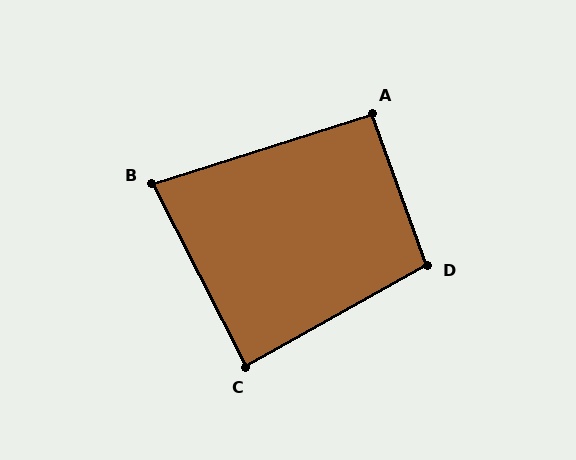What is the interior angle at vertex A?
Approximately 92 degrees (approximately right).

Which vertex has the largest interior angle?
D, at approximately 99 degrees.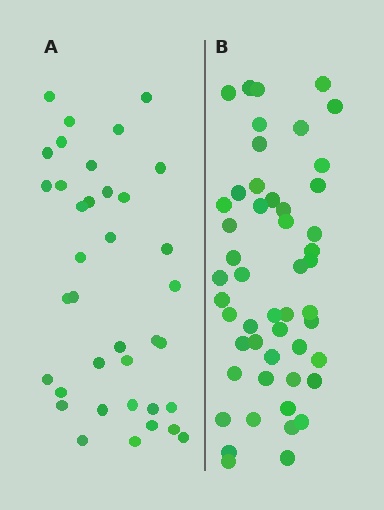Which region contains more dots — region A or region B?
Region B (the right region) has more dots.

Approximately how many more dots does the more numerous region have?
Region B has approximately 15 more dots than region A.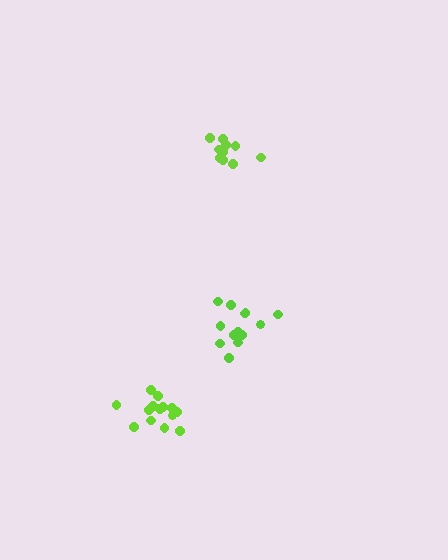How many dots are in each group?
Group 1: 11 dots, Group 2: 14 dots, Group 3: 13 dots (38 total).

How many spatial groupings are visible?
There are 3 spatial groupings.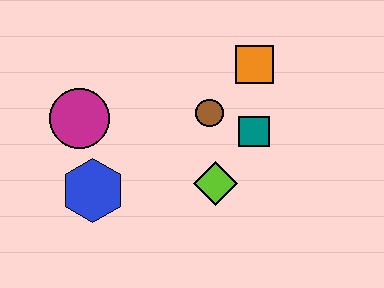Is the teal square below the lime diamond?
No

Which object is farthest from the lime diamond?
The magenta circle is farthest from the lime diamond.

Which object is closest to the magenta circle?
The blue hexagon is closest to the magenta circle.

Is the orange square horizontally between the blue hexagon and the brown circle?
No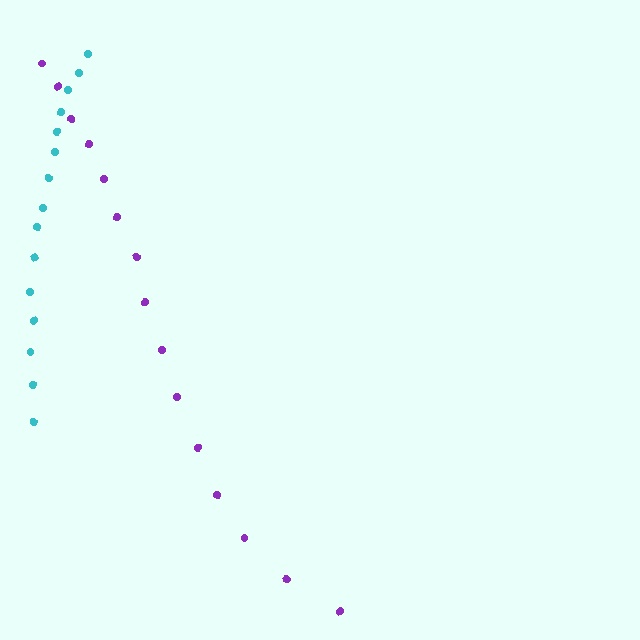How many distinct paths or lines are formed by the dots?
There are 2 distinct paths.